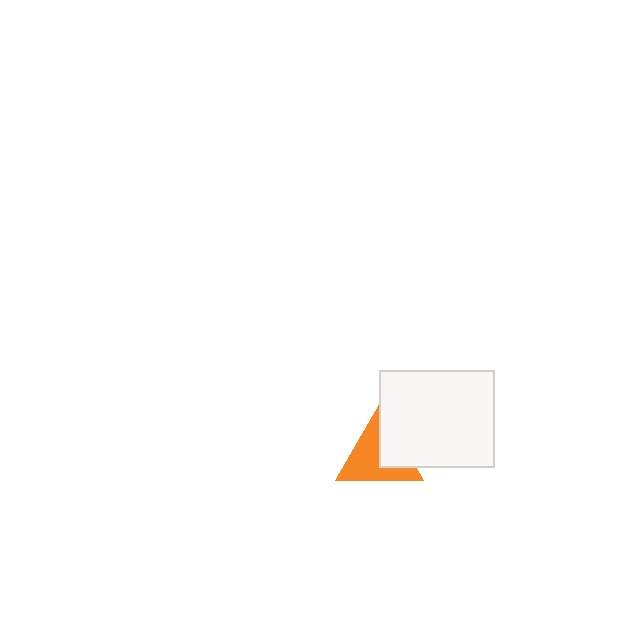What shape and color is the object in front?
The object in front is a white rectangle.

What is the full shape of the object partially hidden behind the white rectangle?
The partially hidden object is an orange triangle.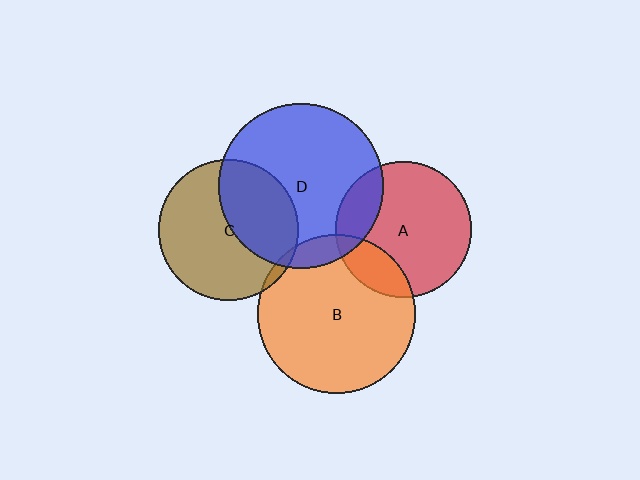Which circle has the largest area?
Circle D (blue).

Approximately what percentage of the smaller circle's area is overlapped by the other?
Approximately 40%.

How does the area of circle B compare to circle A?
Approximately 1.4 times.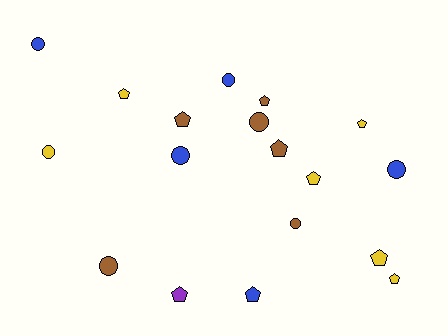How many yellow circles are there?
There is 1 yellow circle.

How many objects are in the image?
There are 18 objects.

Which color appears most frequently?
Brown, with 6 objects.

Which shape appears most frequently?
Pentagon, with 10 objects.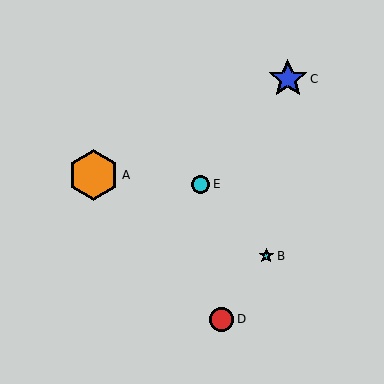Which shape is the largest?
The orange hexagon (labeled A) is the largest.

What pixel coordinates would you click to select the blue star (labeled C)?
Click at (288, 79) to select the blue star C.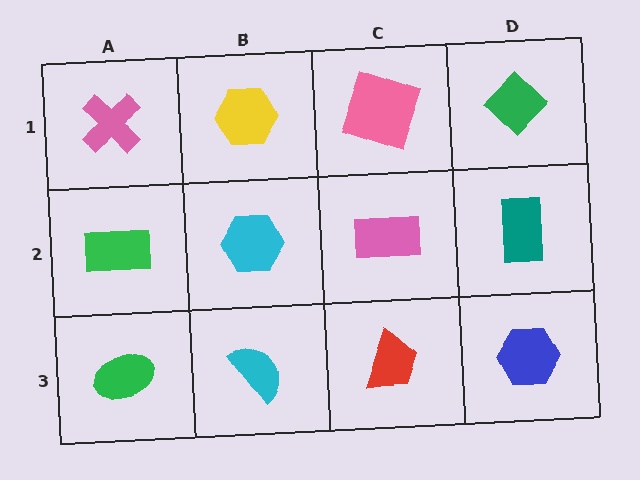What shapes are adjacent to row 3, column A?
A green rectangle (row 2, column A), a cyan semicircle (row 3, column B).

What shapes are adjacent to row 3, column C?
A pink rectangle (row 2, column C), a cyan semicircle (row 3, column B), a blue hexagon (row 3, column D).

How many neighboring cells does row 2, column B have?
4.